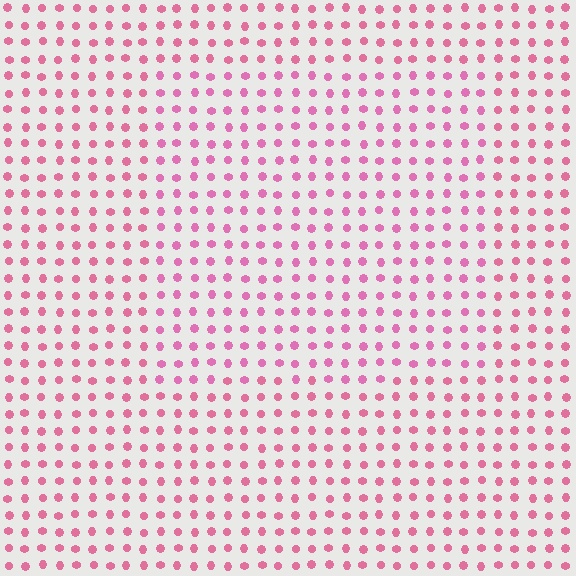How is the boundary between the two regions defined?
The boundary is defined purely by a slight shift in hue (about 15 degrees). Spacing, size, and orientation are identical on both sides.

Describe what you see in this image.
The image is filled with small pink elements in a uniform arrangement. A rectangle-shaped region is visible where the elements are tinted to a slightly different hue, forming a subtle color boundary.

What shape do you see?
I see a rectangle.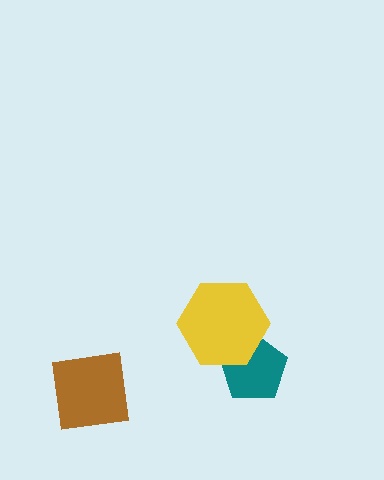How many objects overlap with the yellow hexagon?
1 object overlaps with the yellow hexagon.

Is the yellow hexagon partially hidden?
No, no other shape covers it.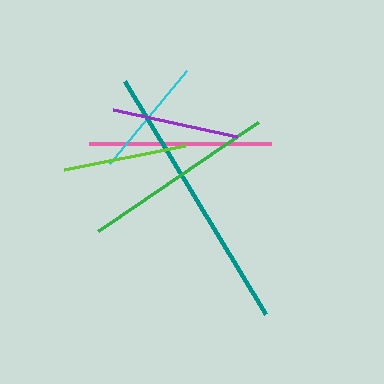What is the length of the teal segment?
The teal segment is approximately 272 pixels long.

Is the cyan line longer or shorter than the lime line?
The lime line is longer than the cyan line.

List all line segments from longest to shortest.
From longest to shortest: teal, green, pink, purple, lime, cyan.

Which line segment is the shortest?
The cyan line is the shortest at approximately 121 pixels.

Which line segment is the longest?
The teal line is the longest at approximately 272 pixels.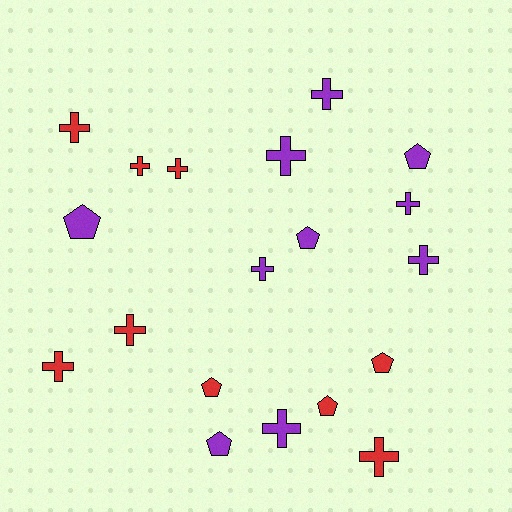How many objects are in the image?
There are 19 objects.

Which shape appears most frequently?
Cross, with 12 objects.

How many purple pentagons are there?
There are 4 purple pentagons.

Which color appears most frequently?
Purple, with 10 objects.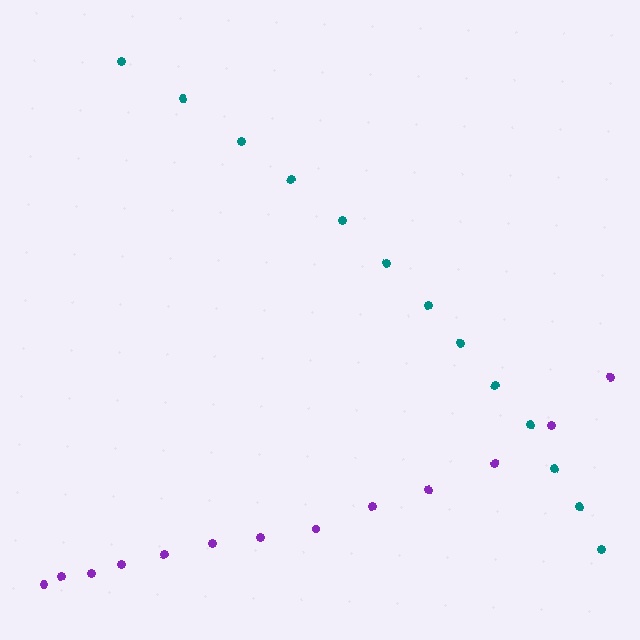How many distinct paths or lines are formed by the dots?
There are 2 distinct paths.